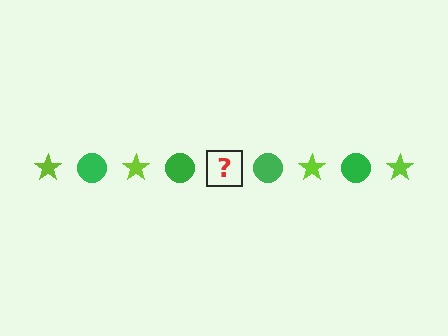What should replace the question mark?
The question mark should be replaced with a lime star.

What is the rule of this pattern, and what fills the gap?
The rule is that the pattern alternates between lime star and green circle. The gap should be filled with a lime star.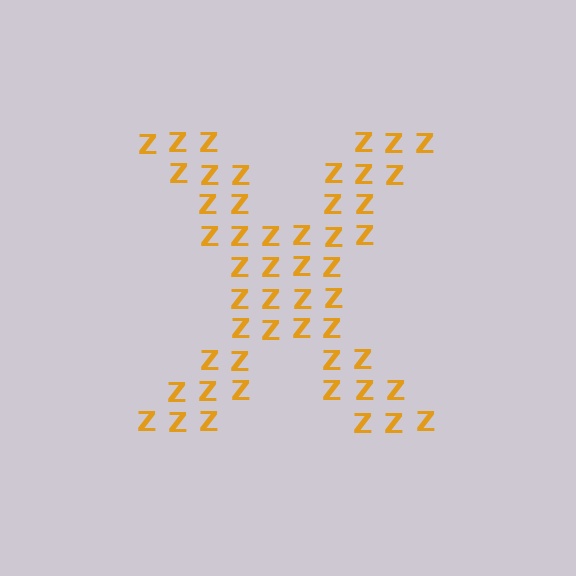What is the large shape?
The large shape is the letter X.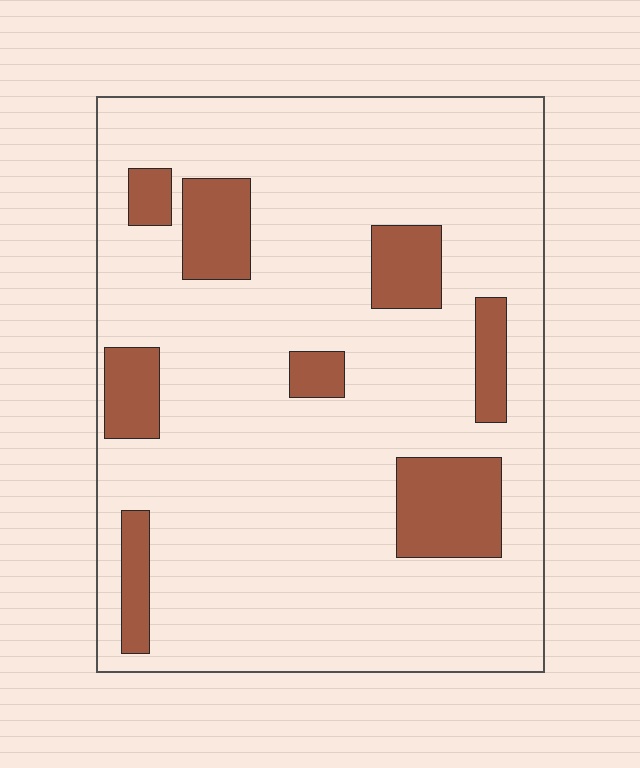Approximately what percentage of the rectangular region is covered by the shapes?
Approximately 15%.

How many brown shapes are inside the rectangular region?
8.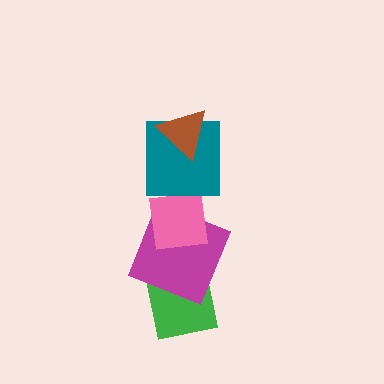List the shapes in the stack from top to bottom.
From top to bottom: the brown triangle, the teal square, the pink square, the magenta square, the green square.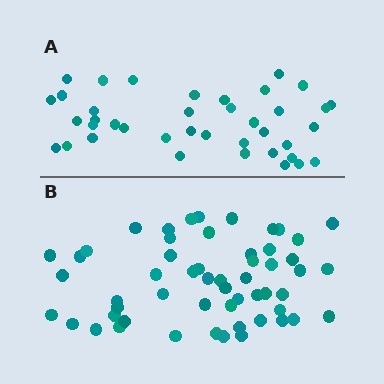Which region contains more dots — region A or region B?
Region B (the bottom region) has more dots.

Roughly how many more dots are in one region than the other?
Region B has approximately 15 more dots than region A.